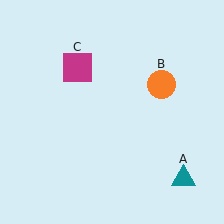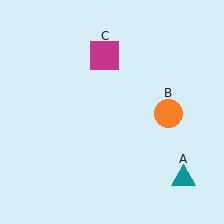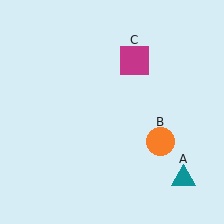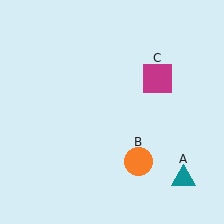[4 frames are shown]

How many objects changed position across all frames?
2 objects changed position: orange circle (object B), magenta square (object C).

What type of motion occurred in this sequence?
The orange circle (object B), magenta square (object C) rotated clockwise around the center of the scene.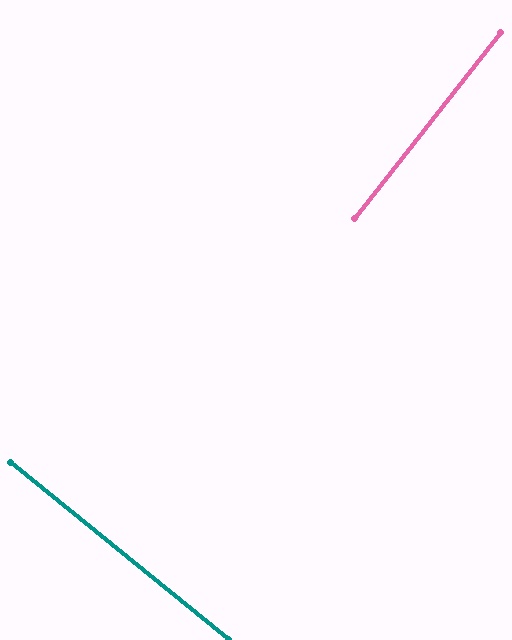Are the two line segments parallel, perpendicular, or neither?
Perpendicular — they meet at approximately 89°.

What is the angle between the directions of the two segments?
Approximately 89 degrees.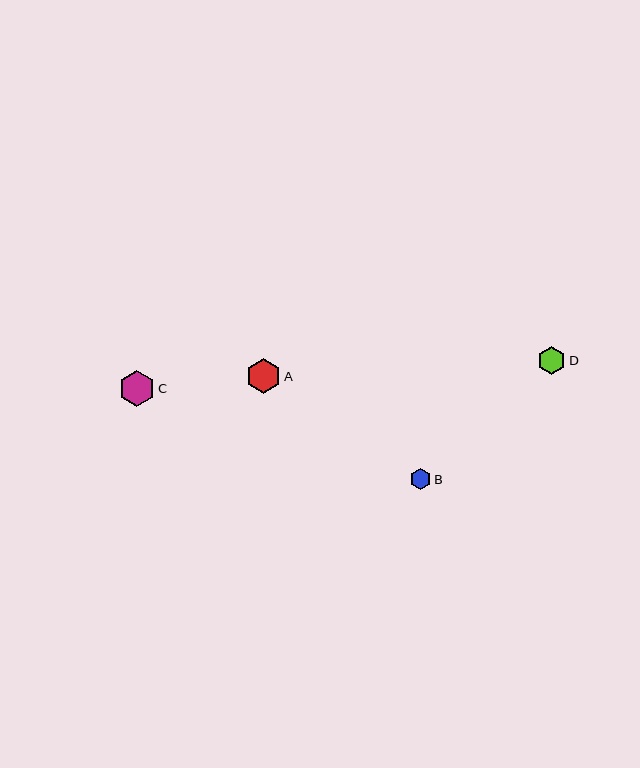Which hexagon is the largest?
Hexagon C is the largest with a size of approximately 36 pixels.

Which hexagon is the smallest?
Hexagon B is the smallest with a size of approximately 21 pixels.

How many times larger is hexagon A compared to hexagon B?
Hexagon A is approximately 1.6 times the size of hexagon B.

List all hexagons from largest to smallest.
From largest to smallest: C, A, D, B.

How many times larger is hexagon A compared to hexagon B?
Hexagon A is approximately 1.6 times the size of hexagon B.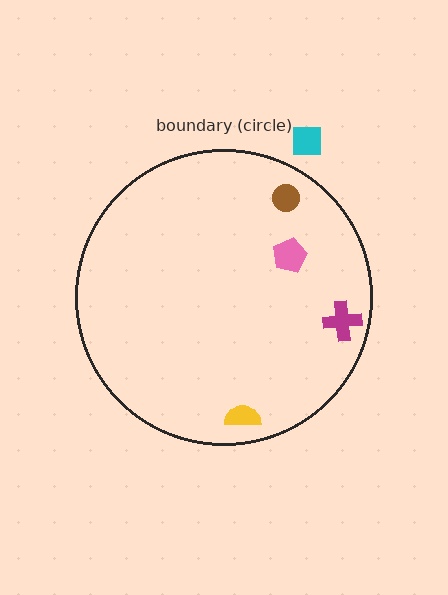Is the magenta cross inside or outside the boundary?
Inside.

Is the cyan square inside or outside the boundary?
Outside.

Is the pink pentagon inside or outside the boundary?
Inside.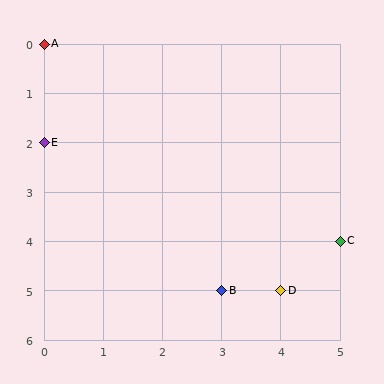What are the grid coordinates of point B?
Point B is at grid coordinates (3, 5).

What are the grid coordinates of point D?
Point D is at grid coordinates (4, 5).